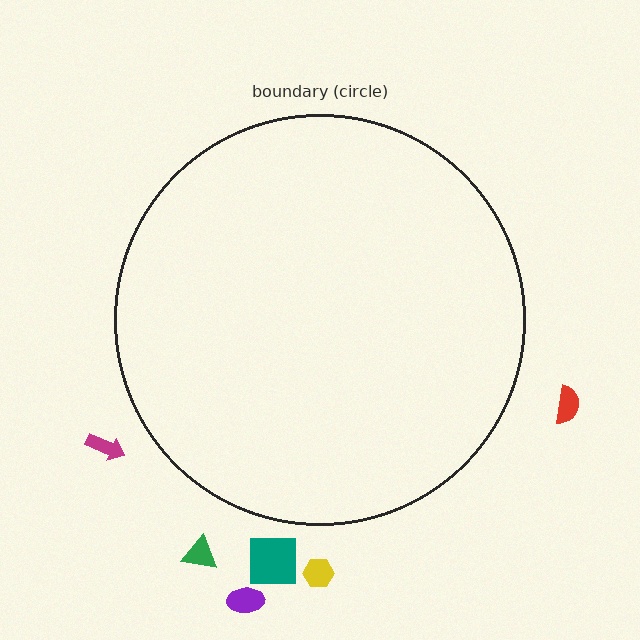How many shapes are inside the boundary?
0 inside, 6 outside.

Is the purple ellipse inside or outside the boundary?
Outside.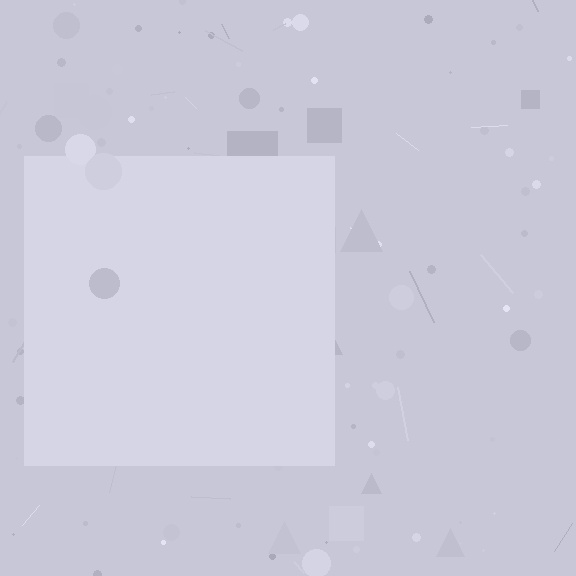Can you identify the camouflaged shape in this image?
The camouflaged shape is a square.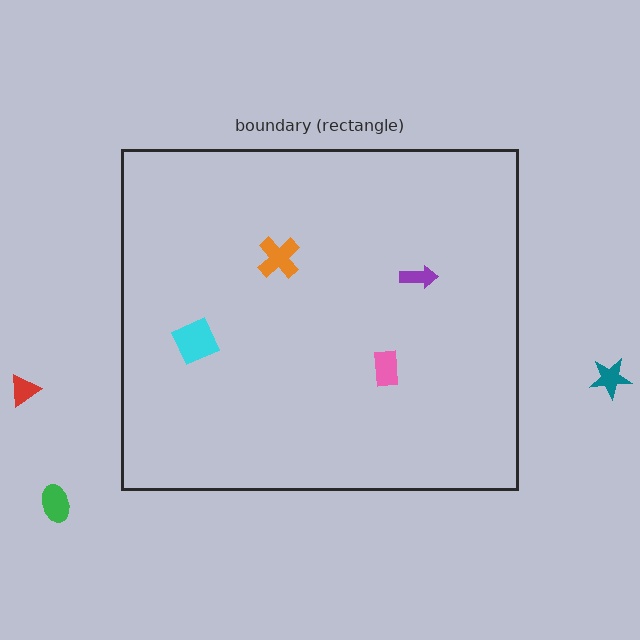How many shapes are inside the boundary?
4 inside, 3 outside.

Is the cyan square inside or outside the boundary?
Inside.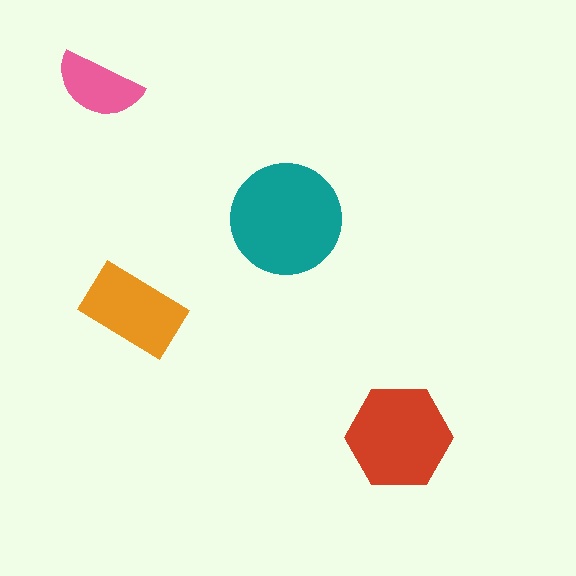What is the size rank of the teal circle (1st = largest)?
1st.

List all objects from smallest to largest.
The pink semicircle, the orange rectangle, the red hexagon, the teal circle.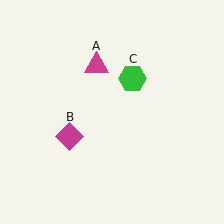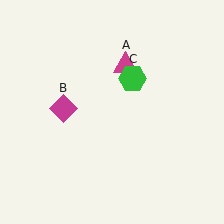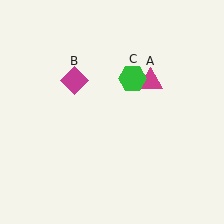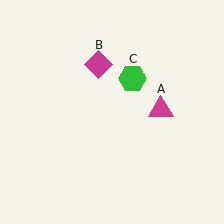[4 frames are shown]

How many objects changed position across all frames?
2 objects changed position: magenta triangle (object A), magenta diamond (object B).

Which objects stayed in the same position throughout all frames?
Green hexagon (object C) remained stationary.